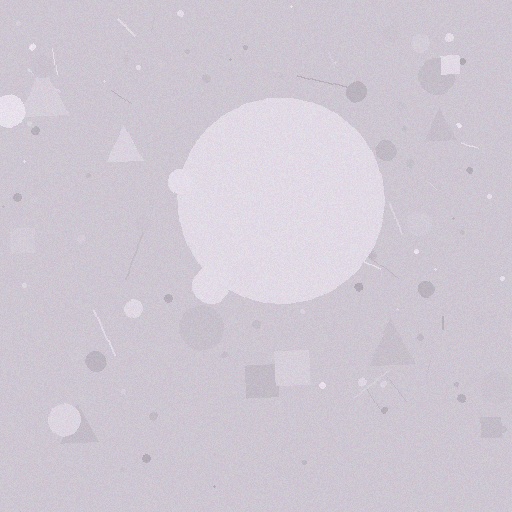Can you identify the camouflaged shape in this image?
The camouflaged shape is a circle.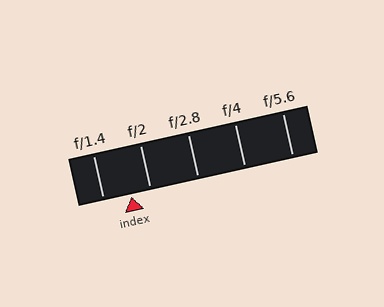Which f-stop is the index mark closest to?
The index mark is closest to f/2.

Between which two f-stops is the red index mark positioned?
The index mark is between f/1.4 and f/2.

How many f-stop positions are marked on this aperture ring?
There are 5 f-stop positions marked.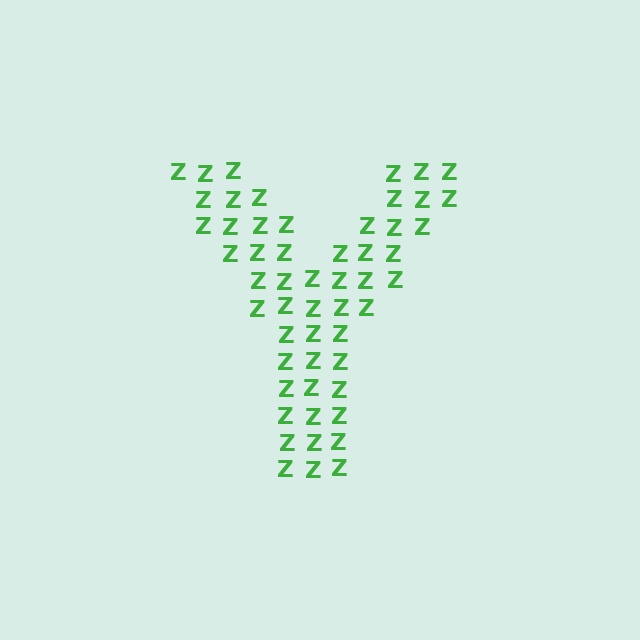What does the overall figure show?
The overall figure shows the letter Y.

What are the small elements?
The small elements are letter Z's.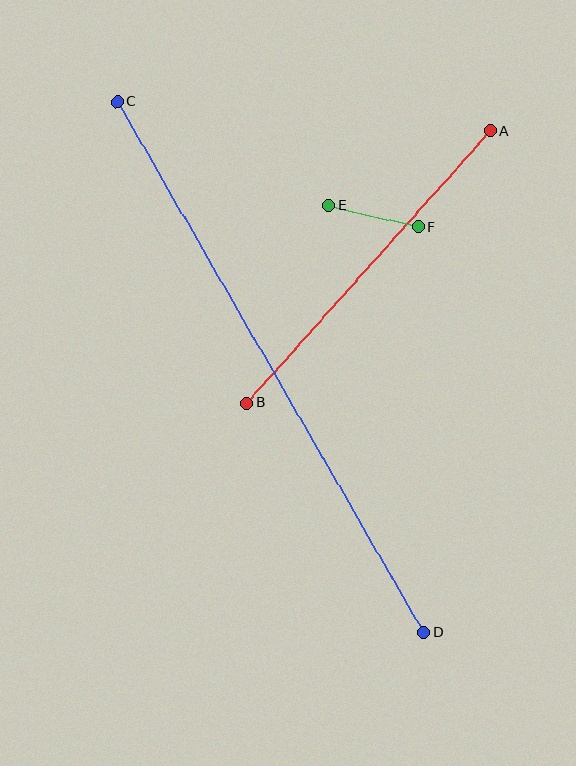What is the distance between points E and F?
The distance is approximately 91 pixels.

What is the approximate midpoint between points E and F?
The midpoint is at approximately (374, 216) pixels.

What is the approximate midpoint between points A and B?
The midpoint is at approximately (369, 267) pixels.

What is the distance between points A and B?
The distance is approximately 365 pixels.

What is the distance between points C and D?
The distance is approximately 613 pixels.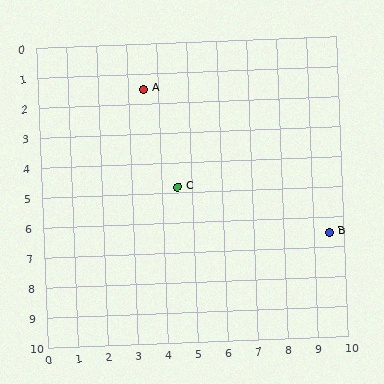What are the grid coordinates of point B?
Point B is at approximately (9.5, 6.5).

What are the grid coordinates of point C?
Point C is at approximately (4.5, 4.8).